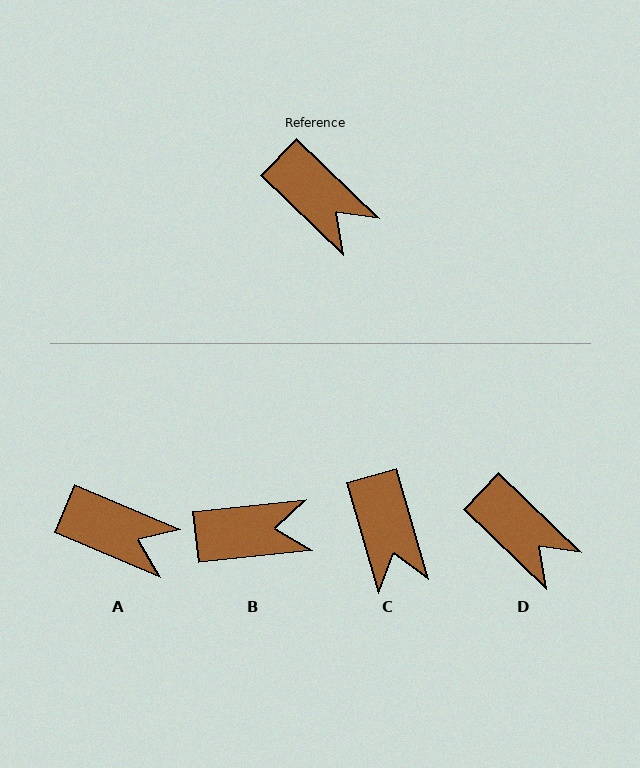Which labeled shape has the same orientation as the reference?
D.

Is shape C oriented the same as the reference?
No, it is off by about 30 degrees.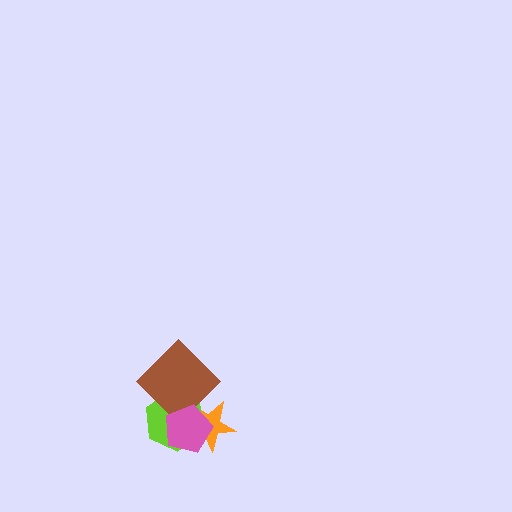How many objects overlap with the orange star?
3 objects overlap with the orange star.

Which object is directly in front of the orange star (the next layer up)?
The lime hexagon is directly in front of the orange star.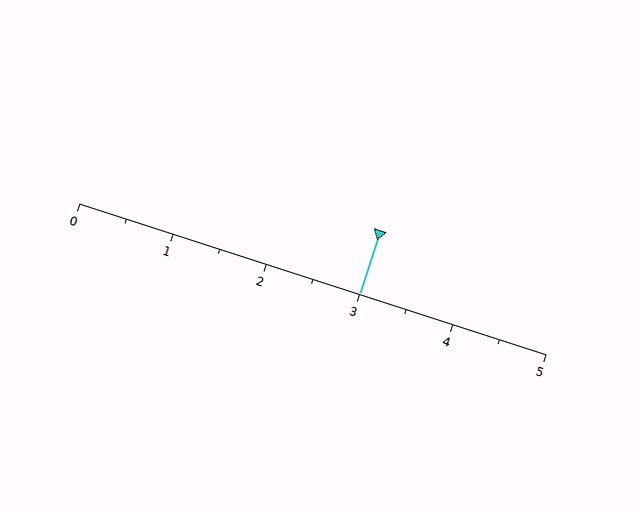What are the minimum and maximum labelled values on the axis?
The axis runs from 0 to 5.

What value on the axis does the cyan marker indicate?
The marker indicates approximately 3.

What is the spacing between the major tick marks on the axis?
The major ticks are spaced 1 apart.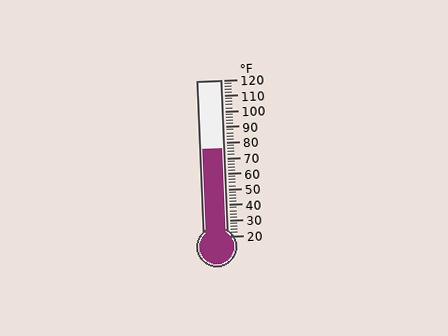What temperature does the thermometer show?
The thermometer shows approximately 76°F.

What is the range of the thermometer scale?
The thermometer scale ranges from 20°F to 120°F.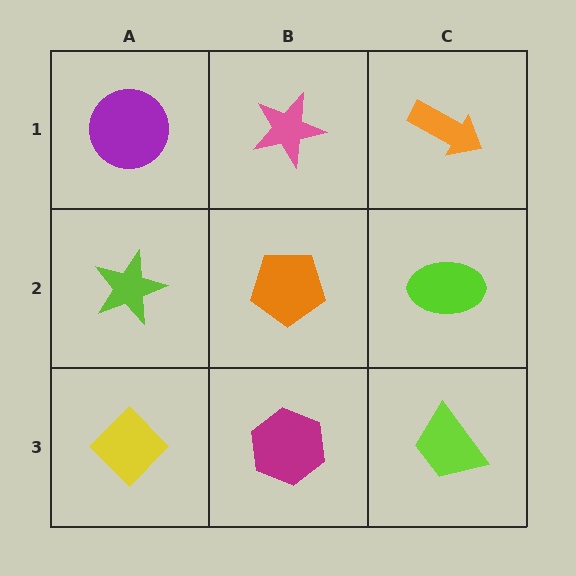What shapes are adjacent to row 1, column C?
A lime ellipse (row 2, column C), a pink star (row 1, column B).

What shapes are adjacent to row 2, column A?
A purple circle (row 1, column A), a yellow diamond (row 3, column A), an orange pentagon (row 2, column B).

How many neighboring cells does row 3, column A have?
2.